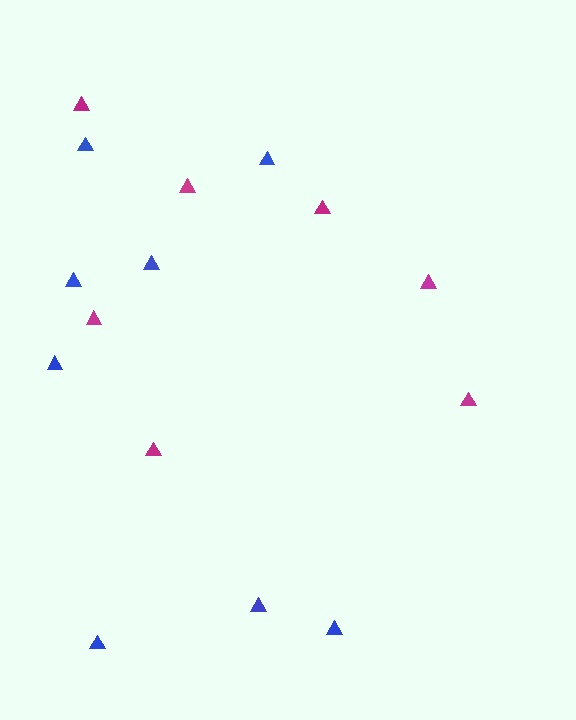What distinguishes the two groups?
There are 2 groups: one group of blue triangles (8) and one group of magenta triangles (7).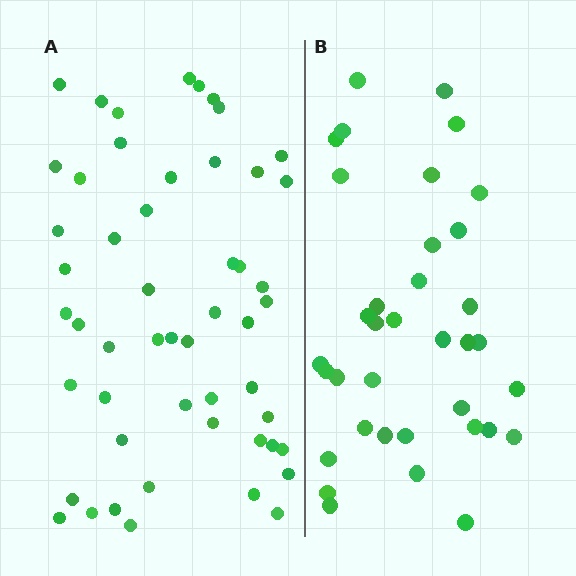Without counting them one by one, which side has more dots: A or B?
Region A (the left region) has more dots.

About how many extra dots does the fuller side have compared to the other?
Region A has approximately 15 more dots than region B.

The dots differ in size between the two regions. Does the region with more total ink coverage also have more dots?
No. Region B has more total ink coverage because its dots are larger, but region A actually contains more individual dots. Total area can be misleading — the number of items is what matters here.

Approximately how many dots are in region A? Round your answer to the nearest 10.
About 50 dots. (The exact count is 52, which rounds to 50.)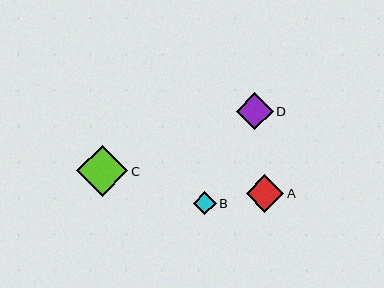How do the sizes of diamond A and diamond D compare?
Diamond A and diamond D are approximately the same size.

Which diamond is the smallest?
Diamond B is the smallest with a size of approximately 22 pixels.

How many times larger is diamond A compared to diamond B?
Diamond A is approximately 1.7 times the size of diamond B.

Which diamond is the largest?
Diamond C is the largest with a size of approximately 51 pixels.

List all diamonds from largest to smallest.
From largest to smallest: C, A, D, B.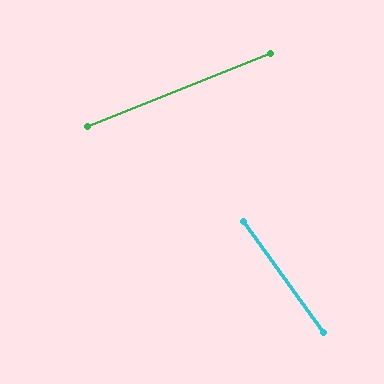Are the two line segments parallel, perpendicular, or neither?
Neither parallel nor perpendicular — they differ by about 76°.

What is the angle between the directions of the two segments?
Approximately 76 degrees.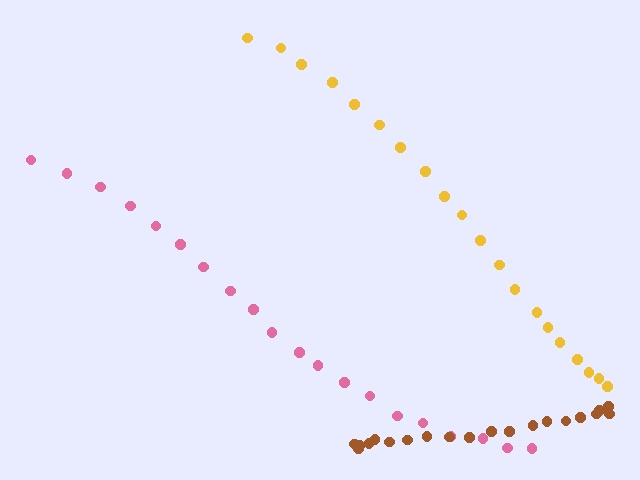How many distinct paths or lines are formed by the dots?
There are 3 distinct paths.